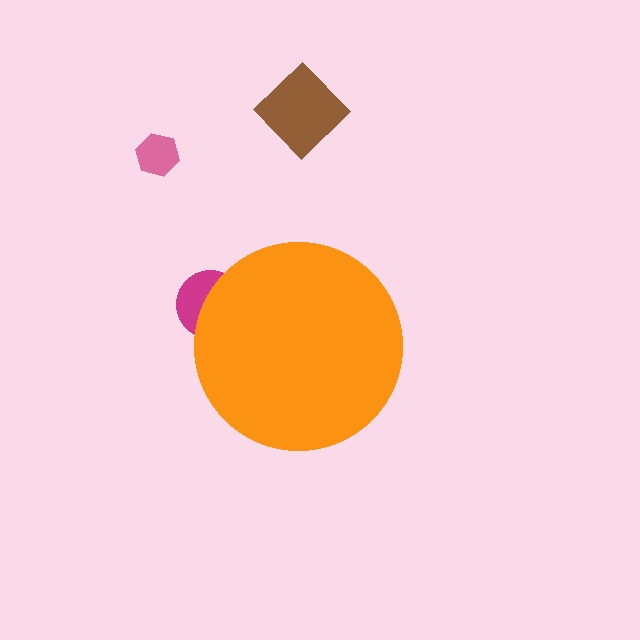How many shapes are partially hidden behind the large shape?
1 shape is partially hidden.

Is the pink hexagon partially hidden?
No, the pink hexagon is fully visible.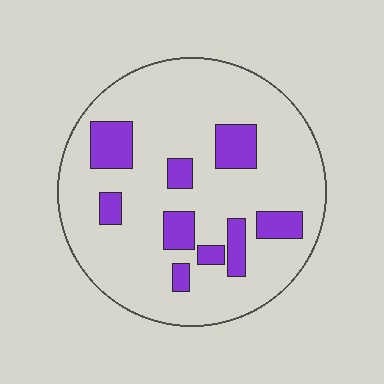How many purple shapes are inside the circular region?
9.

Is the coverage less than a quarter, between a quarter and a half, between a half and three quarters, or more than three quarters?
Less than a quarter.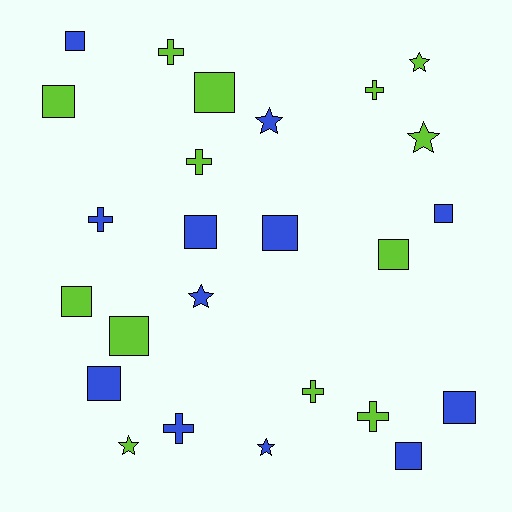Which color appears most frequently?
Lime, with 13 objects.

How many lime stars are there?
There are 3 lime stars.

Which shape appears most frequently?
Square, with 12 objects.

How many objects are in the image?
There are 25 objects.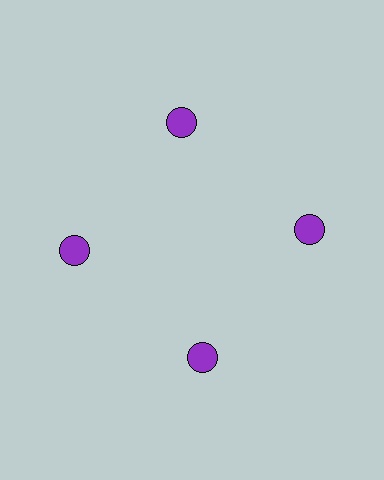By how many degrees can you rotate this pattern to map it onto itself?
The pattern maps onto itself every 90 degrees of rotation.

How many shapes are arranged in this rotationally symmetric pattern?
There are 4 shapes, arranged in 4 groups of 1.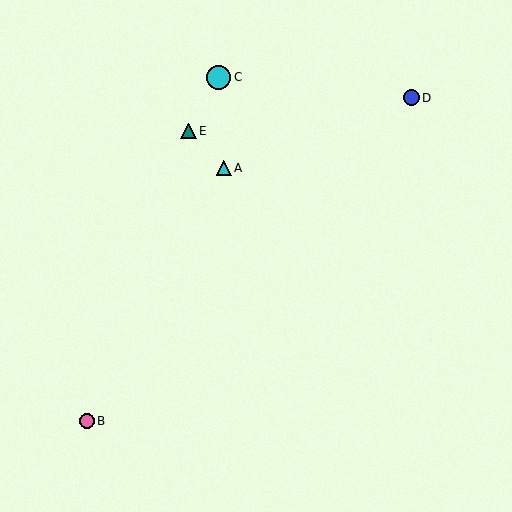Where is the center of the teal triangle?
The center of the teal triangle is at (189, 131).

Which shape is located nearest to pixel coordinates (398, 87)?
The blue circle (labeled D) at (412, 98) is nearest to that location.